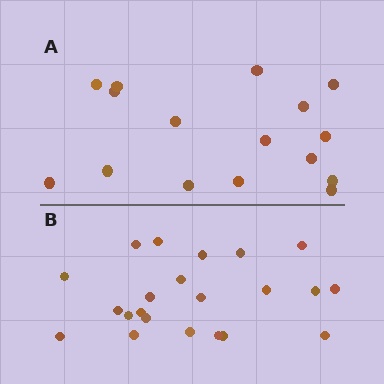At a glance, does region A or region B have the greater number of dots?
Region B (the bottom region) has more dots.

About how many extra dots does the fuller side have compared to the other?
Region B has about 6 more dots than region A.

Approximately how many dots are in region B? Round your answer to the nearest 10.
About 20 dots. (The exact count is 22, which rounds to 20.)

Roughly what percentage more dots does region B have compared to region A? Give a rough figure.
About 40% more.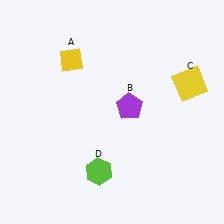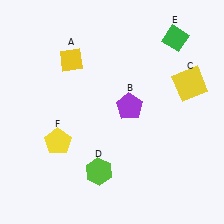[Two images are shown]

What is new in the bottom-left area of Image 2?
A yellow pentagon (F) was added in the bottom-left area of Image 2.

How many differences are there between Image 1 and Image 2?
There are 2 differences between the two images.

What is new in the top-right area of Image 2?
A green diamond (E) was added in the top-right area of Image 2.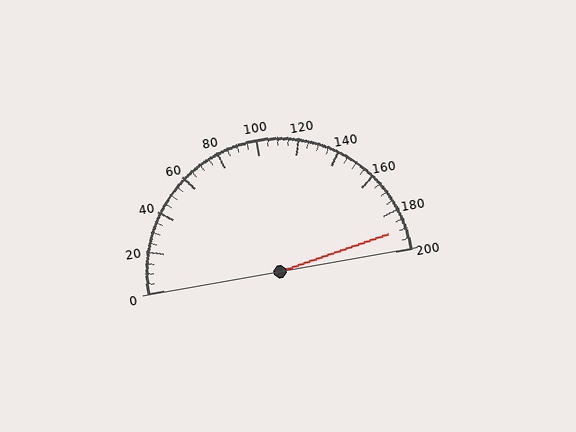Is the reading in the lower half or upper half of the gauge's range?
The reading is in the upper half of the range (0 to 200).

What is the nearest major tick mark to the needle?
The nearest major tick mark is 200.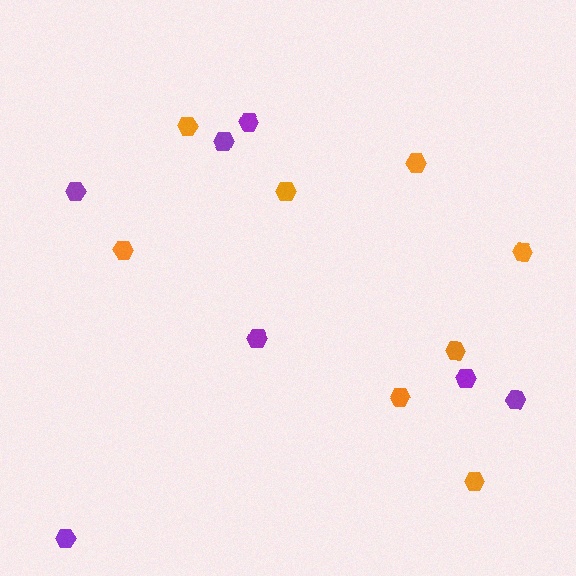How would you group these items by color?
There are 2 groups: one group of purple hexagons (7) and one group of orange hexagons (8).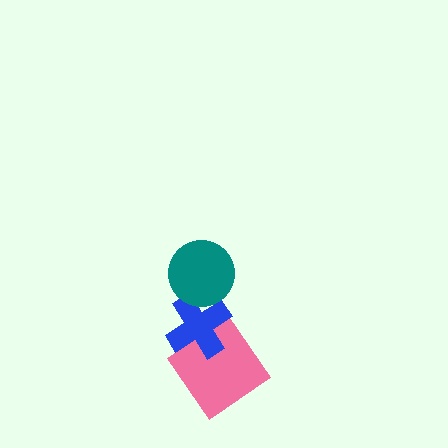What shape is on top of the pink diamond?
The blue cross is on top of the pink diamond.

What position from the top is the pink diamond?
The pink diamond is 3rd from the top.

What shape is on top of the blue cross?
The teal circle is on top of the blue cross.